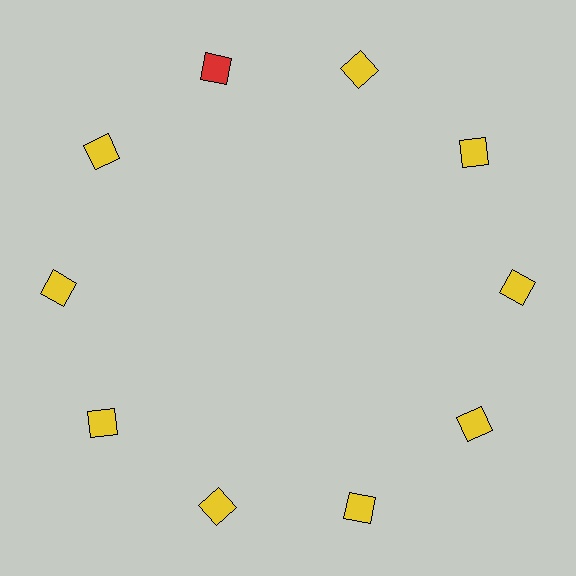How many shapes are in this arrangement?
There are 10 shapes arranged in a ring pattern.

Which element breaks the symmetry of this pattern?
The red square at roughly the 11 o'clock position breaks the symmetry. All other shapes are yellow squares.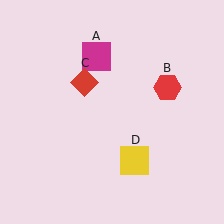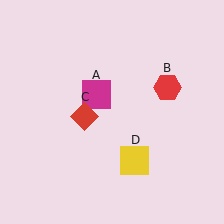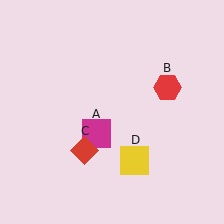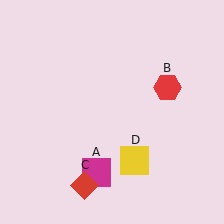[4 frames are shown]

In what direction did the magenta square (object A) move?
The magenta square (object A) moved down.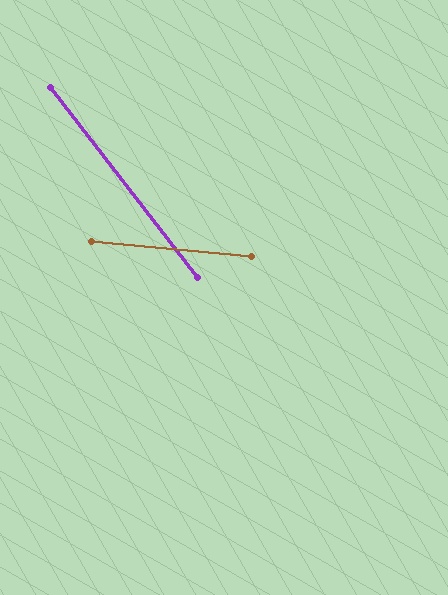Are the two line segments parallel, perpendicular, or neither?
Neither parallel nor perpendicular — they differ by about 47°.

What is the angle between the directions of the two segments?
Approximately 47 degrees.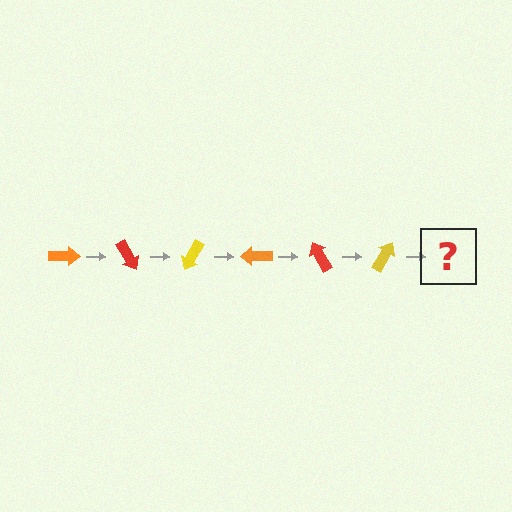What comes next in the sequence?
The next element should be an orange arrow, rotated 360 degrees from the start.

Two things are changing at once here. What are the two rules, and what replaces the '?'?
The two rules are that it rotates 60 degrees each step and the color cycles through orange, red, and yellow. The '?' should be an orange arrow, rotated 360 degrees from the start.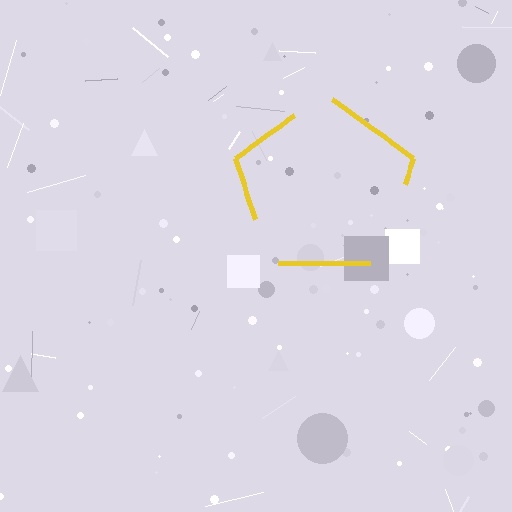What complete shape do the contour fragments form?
The contour fragments form a pentagon.